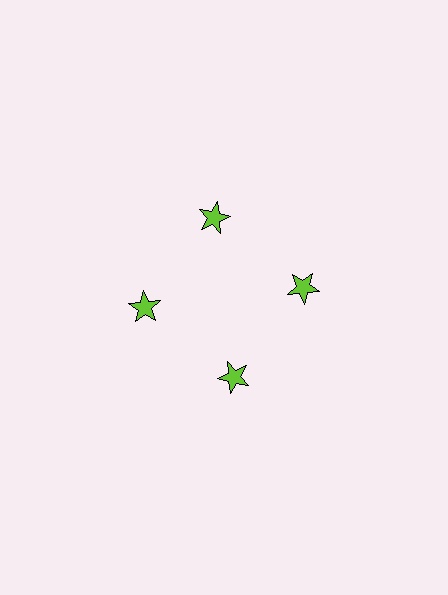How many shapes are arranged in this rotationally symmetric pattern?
There are 4 shapes, arranged in 4 groups of 1.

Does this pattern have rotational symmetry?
Yes, this pattern has 4-fold rotational symmetry. It looks the same after rotating 90 degrees around the center.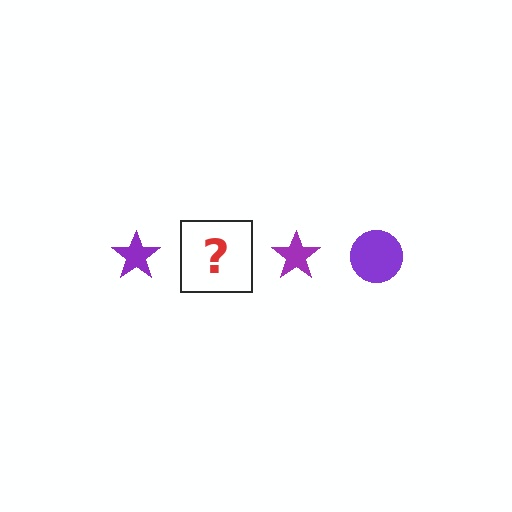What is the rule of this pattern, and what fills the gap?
The rule is that the pattern cycles through star, circle shapes in purple. The gap should be filled with a purple circle.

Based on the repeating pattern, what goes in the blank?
The blank should be a purple circle.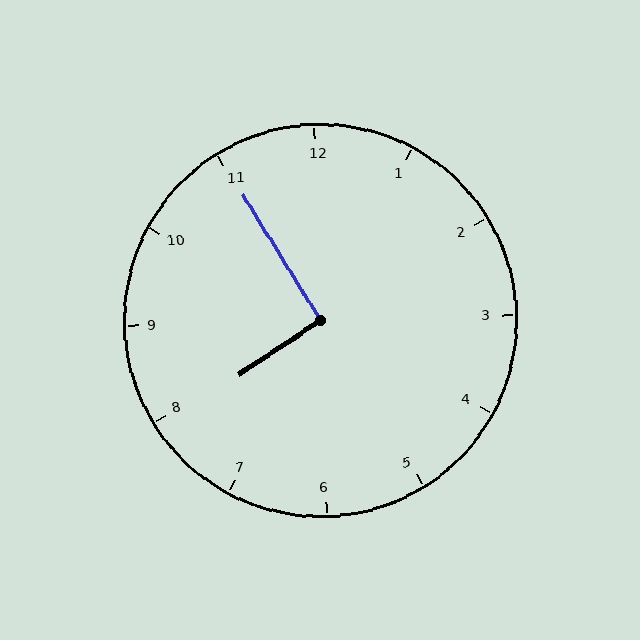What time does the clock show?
7:55.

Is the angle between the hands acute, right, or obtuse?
It is right.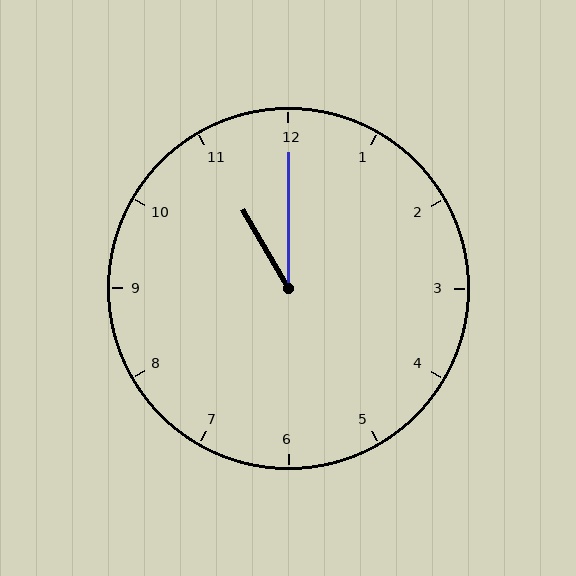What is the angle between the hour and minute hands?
Approximately 30 degrees.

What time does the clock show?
11:00.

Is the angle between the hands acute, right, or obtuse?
It is acute.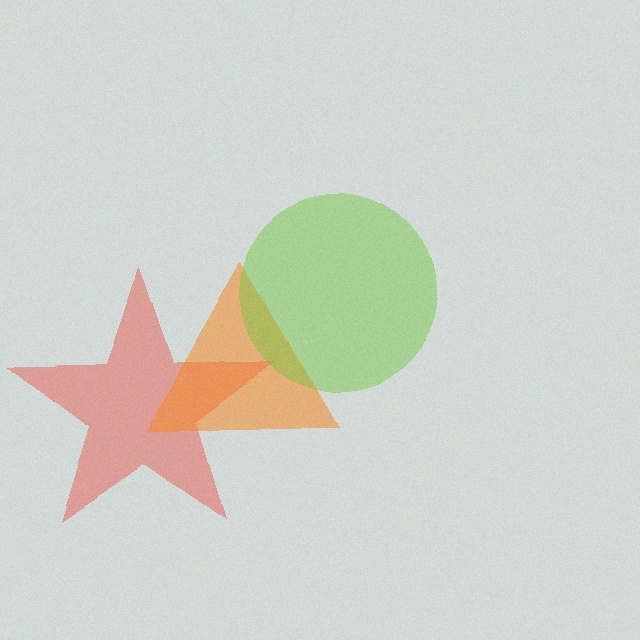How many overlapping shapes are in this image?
There are 3 overlapping shapes in the image.